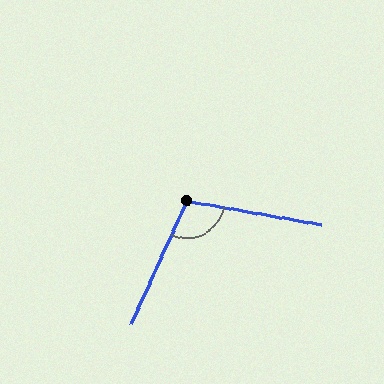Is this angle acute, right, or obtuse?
It is obtuse.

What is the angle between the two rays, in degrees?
Approximately 104 degrees.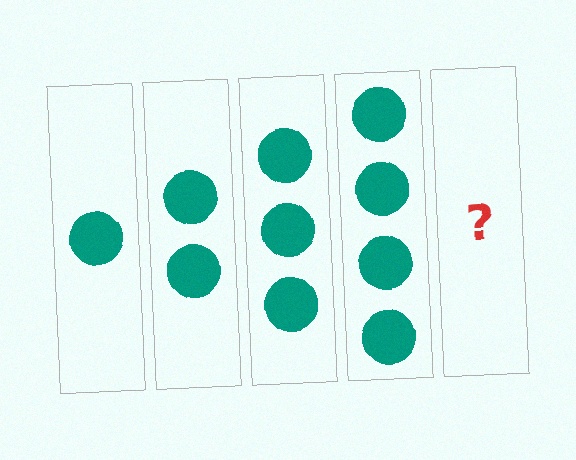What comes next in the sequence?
The next element should be 5 circles.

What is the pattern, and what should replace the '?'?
The pattern is that each step adds one more circle. The '?' should be 5 circles.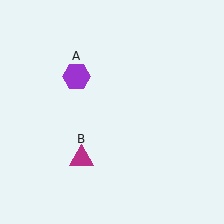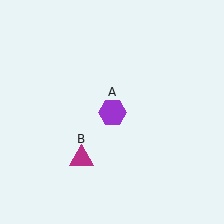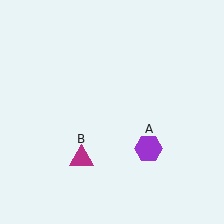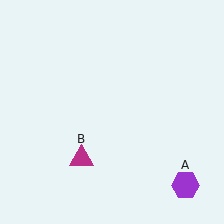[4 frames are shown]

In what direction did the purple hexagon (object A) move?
The purple hexagon (object A) moved down and to the right.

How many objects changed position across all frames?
1 object changed position: purple hexagon (object A).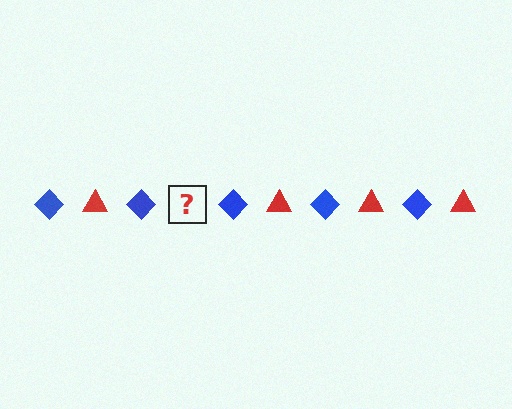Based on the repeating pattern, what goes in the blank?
The blank should be a red triangle.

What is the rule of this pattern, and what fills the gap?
The rule is that the pattern alternates between blue diamond and red triangle. The gap should be filled with a red triangle.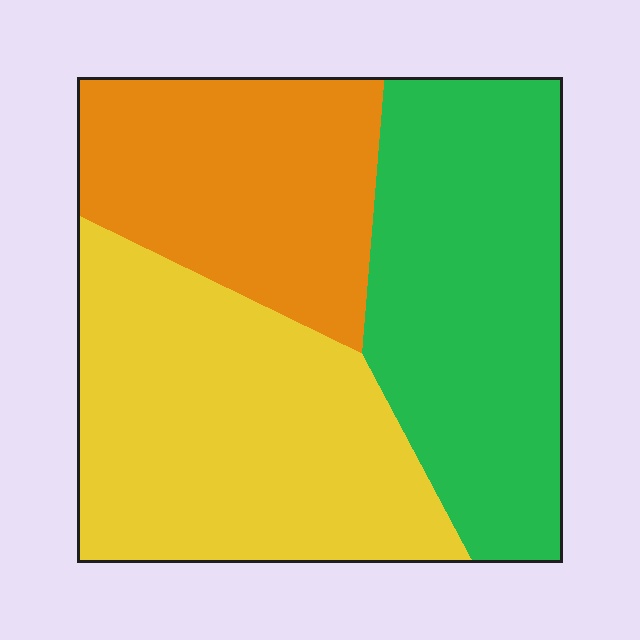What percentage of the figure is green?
Green takes up between a quarter and a half of the figure.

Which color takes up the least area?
Orange, at roughly 25%.